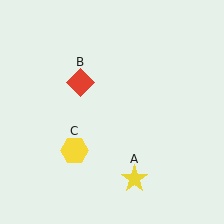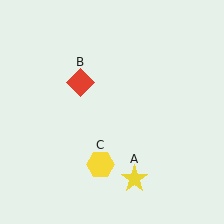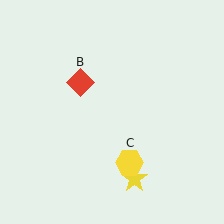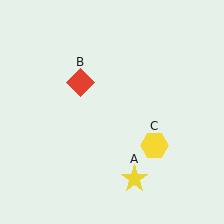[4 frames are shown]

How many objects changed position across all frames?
1 object changed position: yellow hexagon (object C).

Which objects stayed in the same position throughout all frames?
Yellow star (object A) and red diamond (object B) remained stationary.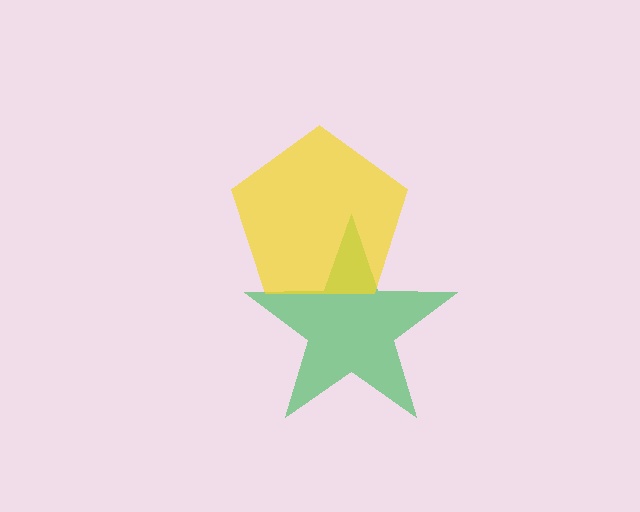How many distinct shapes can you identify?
There are 2 distinct shapes: a green star, a yellow pentagon.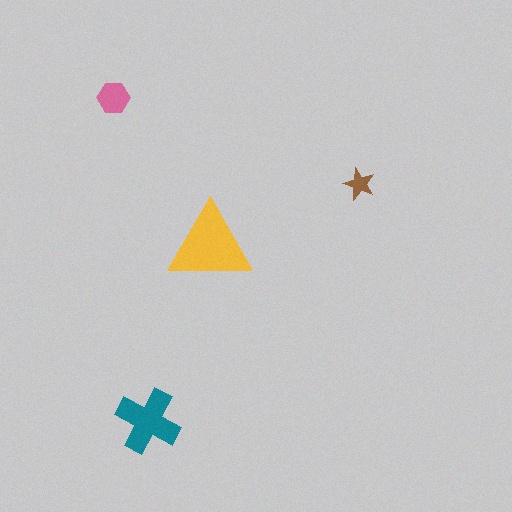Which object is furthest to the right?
The brown star is rightmost.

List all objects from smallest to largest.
The brown star, the pink hexagon, the teal cross, the yellow triangle.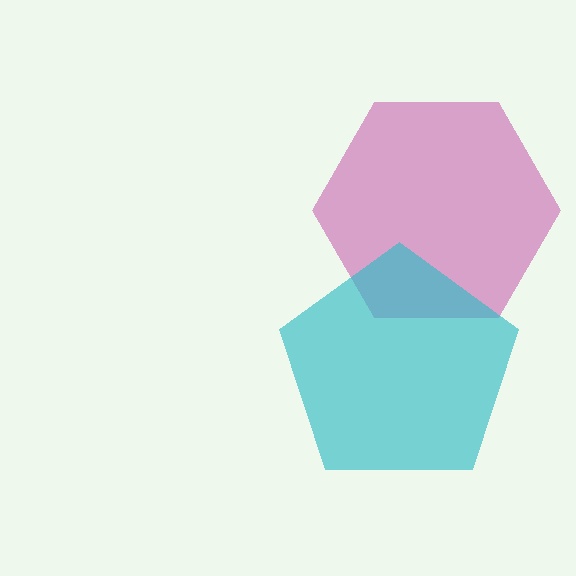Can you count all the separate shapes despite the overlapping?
Yes, there are 2 separate shapes.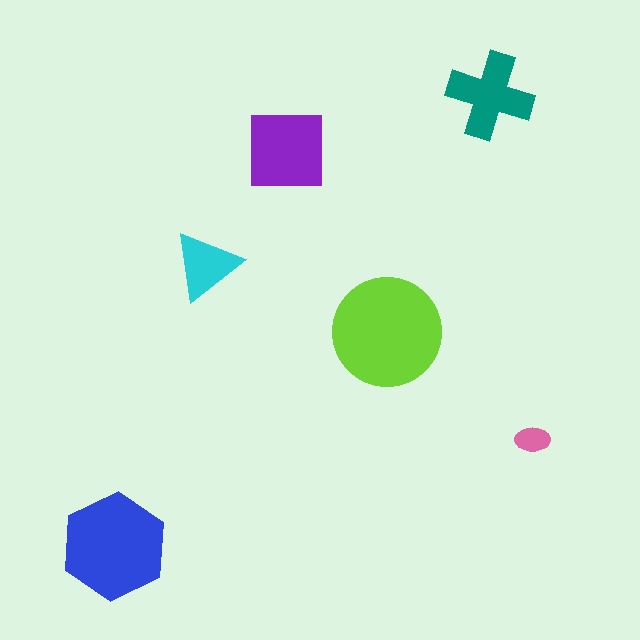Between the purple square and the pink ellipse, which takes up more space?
The purple square.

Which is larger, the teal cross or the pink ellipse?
The teal cross.